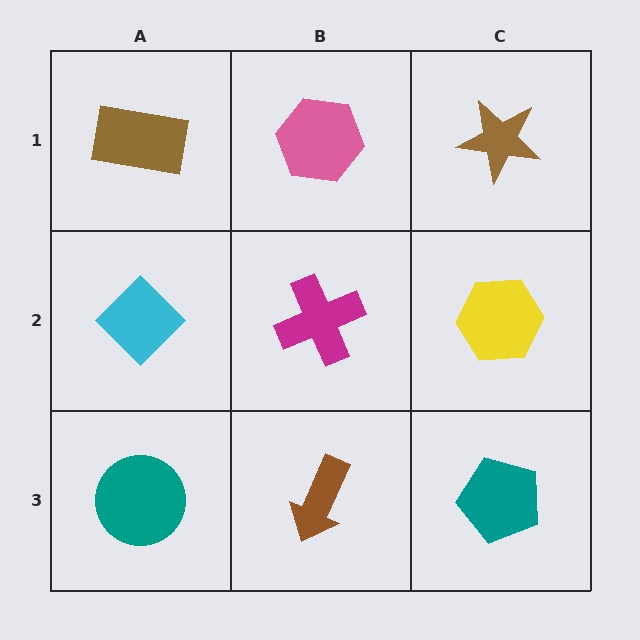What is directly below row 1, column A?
A cyan diamond.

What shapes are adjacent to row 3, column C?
A yellow hexagon (row 2, column C), a brown arrow (row 3, column B).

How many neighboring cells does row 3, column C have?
2.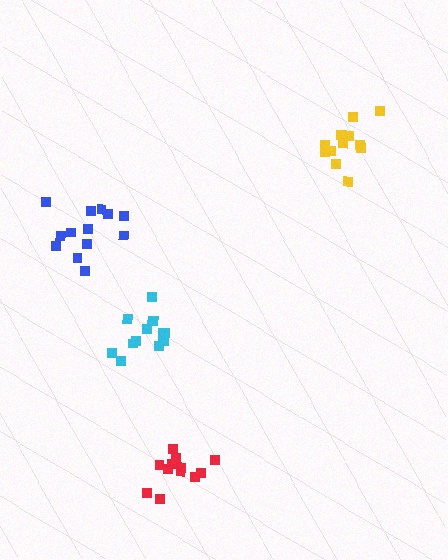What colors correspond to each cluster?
The clusters are colored: red, yellow, blue, cyan.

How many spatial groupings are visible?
There are 4 spatial groupings.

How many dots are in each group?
Group 1: 13 dots, Group 2: 13 dots, Group 3: 13 dots, Group 4: 14 dots (53 total).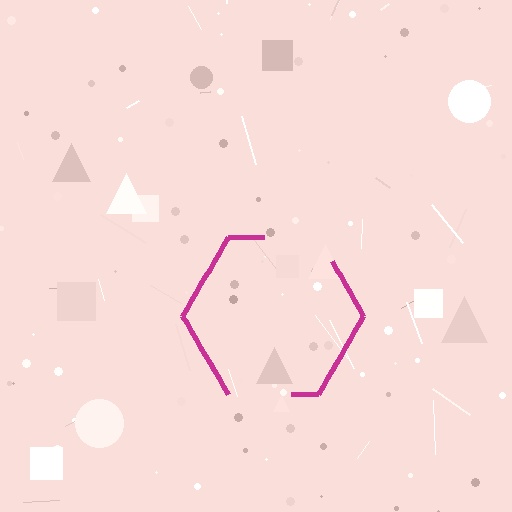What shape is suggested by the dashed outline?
The dashed outline suggests a hexagon.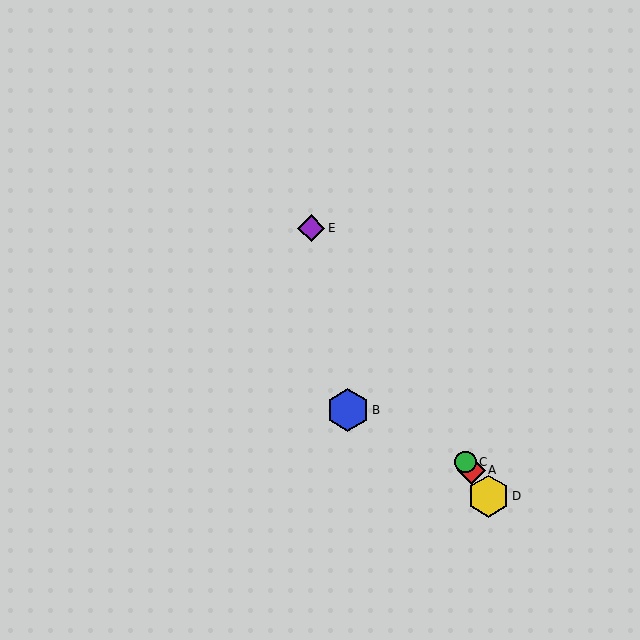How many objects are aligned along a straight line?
4 objects (A, C, D, E) are aligned along a straight line.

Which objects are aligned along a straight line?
Objects A, C, D, E are aligned along a straight line.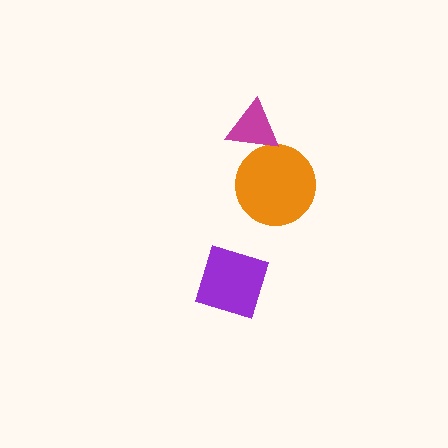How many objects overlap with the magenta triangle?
1 object overlaps with the magenta triangle.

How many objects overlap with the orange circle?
1 object overlaps with the orange circle.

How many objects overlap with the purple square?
0 objects overlap with the purple square.